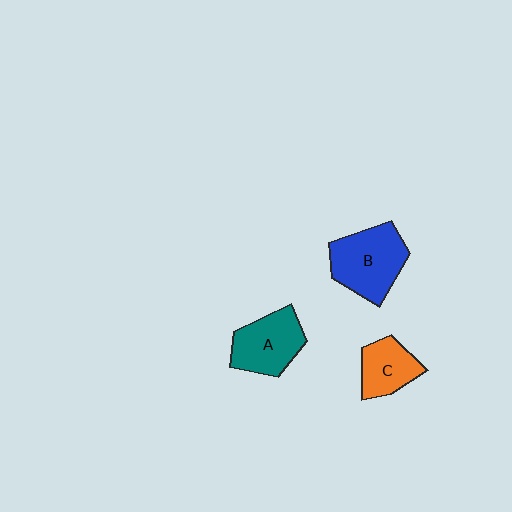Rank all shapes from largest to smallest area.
From largest to smallest: B (blue), A (teal), C (orange).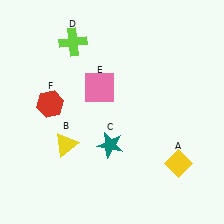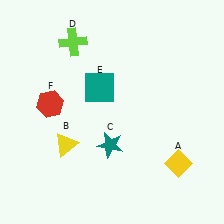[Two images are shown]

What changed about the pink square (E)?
In Image 1, E is pink. In Image 2, it changed to teal.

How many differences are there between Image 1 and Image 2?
There is 1 difference between the two images.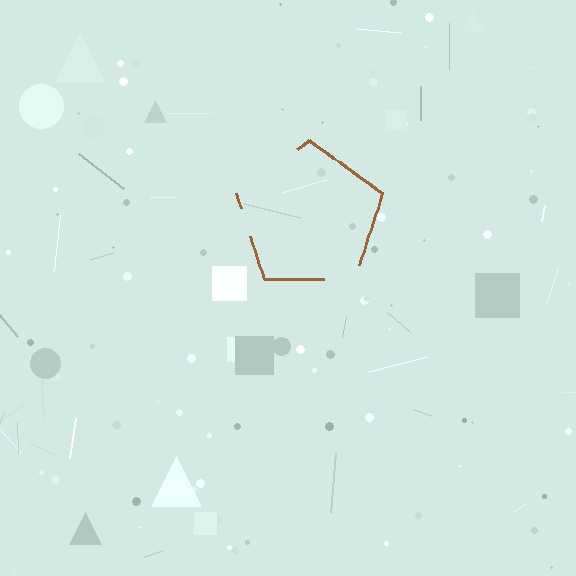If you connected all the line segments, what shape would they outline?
They would outline a pentagon.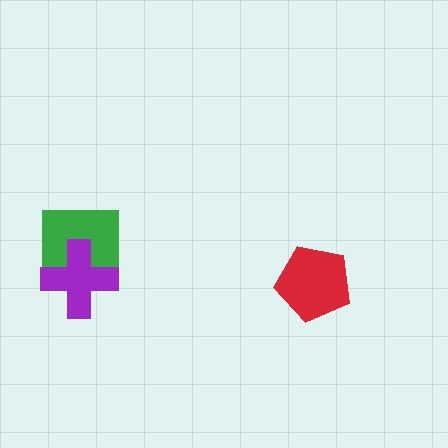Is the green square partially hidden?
Yes, it is partially covered by another shape.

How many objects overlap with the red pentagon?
0 objects overlap with the red pentagon.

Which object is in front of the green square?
The purple cross is in front of the green square.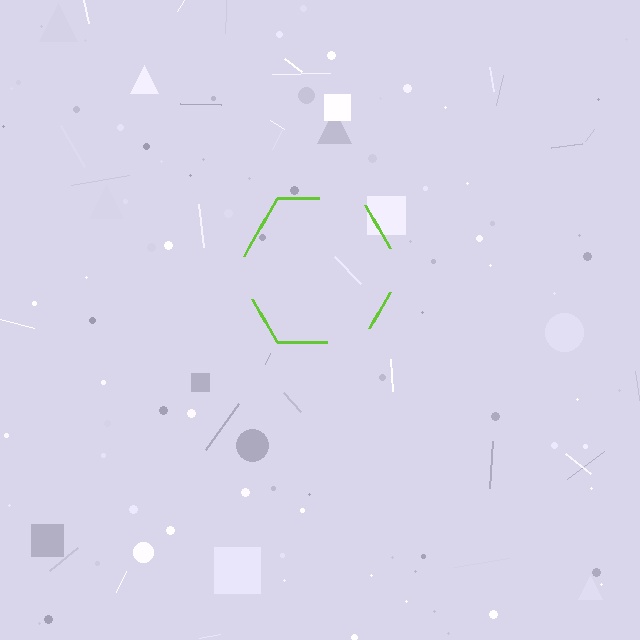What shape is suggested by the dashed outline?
The dashed outline suggests a hexagon.